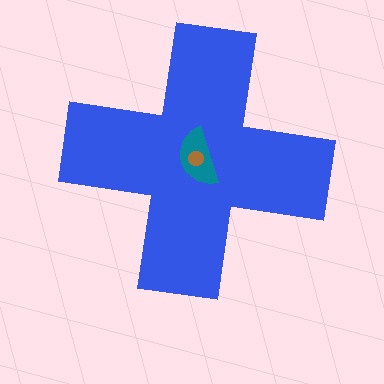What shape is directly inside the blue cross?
The teal semicircle.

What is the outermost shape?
The blue cross.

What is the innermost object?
The brown circle.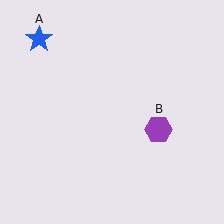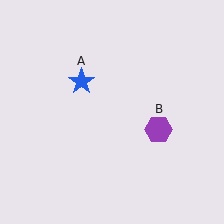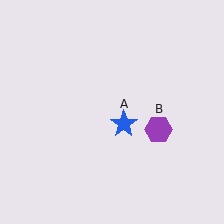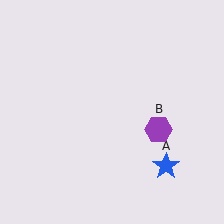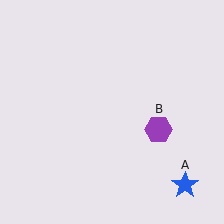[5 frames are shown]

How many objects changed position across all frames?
1 object changed position: blue star (object A).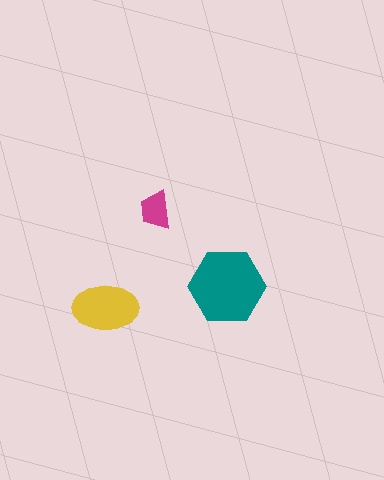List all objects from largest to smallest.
The teal hexagon, the yellow ellipse, the magenta trapezoid.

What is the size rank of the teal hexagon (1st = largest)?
1st.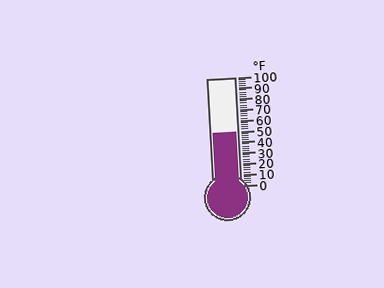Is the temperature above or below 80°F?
The temperature is below 80°F.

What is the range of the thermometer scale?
The thermometer scale ranges from 0°F to 100°F.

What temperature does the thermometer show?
The thermometer shows approximately 50°F.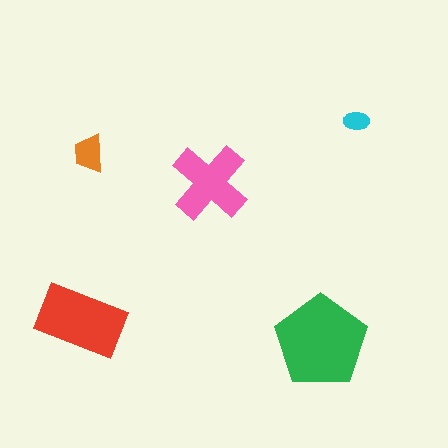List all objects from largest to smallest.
The green pentagon, the red rectangle, the pink cross, the orange trapezoid, the cyan ellipse.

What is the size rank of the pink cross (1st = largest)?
3rd.